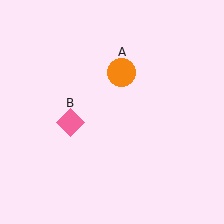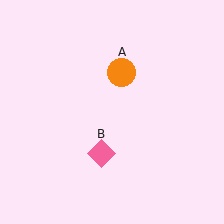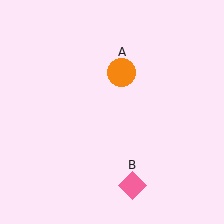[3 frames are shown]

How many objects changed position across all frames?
1 object changed position: pink diamond (object B).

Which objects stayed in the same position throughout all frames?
Orange circle (object A) remained stationary.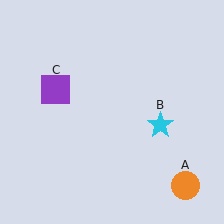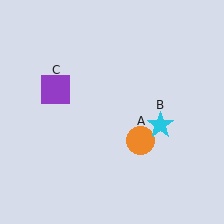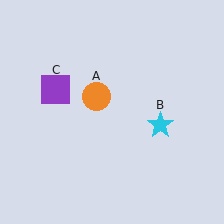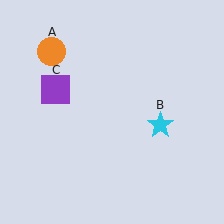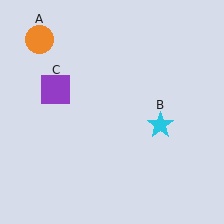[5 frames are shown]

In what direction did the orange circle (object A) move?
The orange circle (object A) moved up and to the left.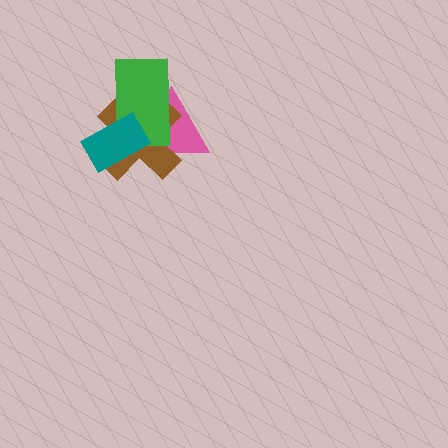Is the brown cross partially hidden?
Yes, it is partially covered by another shape.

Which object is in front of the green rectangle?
The teal rectangle is in front of the green rectangle.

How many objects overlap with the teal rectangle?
3 objects overlap with the teal rectangle.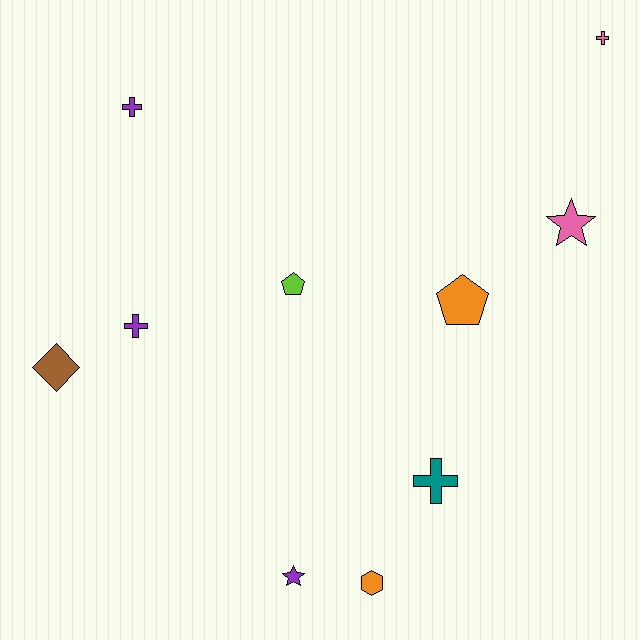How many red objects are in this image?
There are no red objects.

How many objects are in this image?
There are 10 objects.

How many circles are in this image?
There are no circles.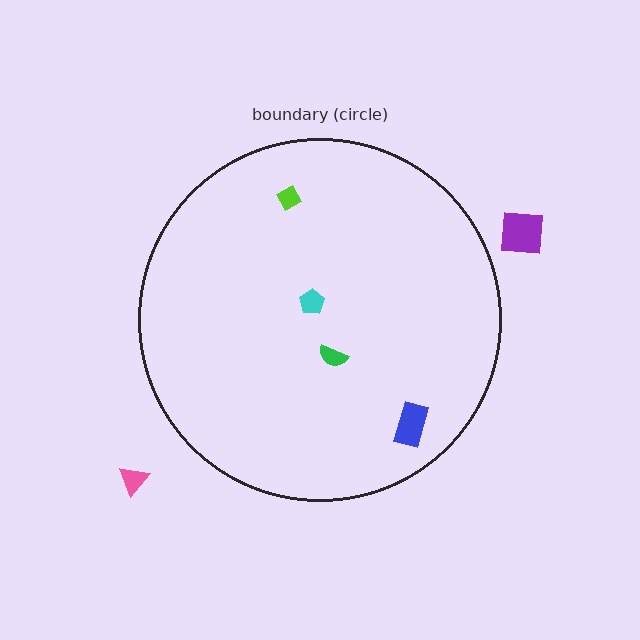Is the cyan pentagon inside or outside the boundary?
Inside.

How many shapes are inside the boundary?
4 inside, 2 outside.